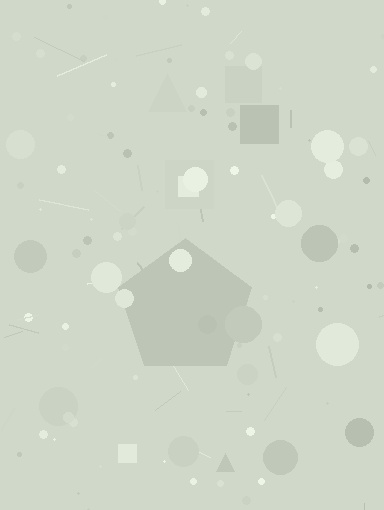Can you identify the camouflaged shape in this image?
The camouflaged shape is a pentagon.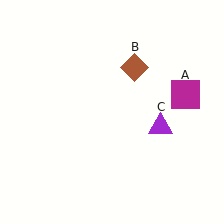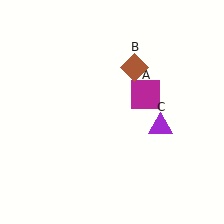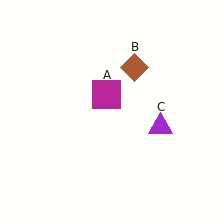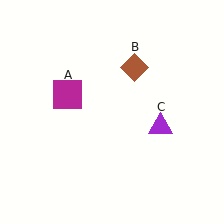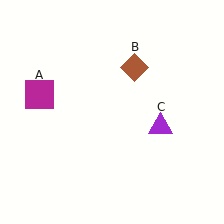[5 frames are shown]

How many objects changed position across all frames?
1 object changed position: magenta square (object A).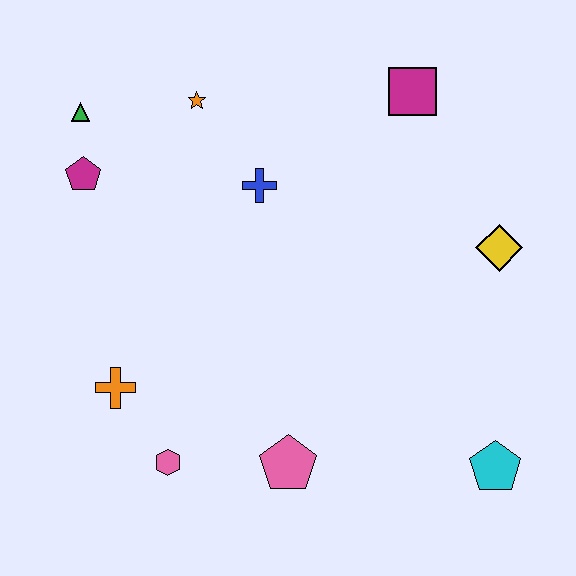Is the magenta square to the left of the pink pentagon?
No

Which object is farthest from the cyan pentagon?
The green triangle is farthest from the cyan pentagon.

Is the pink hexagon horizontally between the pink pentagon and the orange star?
No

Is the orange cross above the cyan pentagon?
Yes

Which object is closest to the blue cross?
The orange star is closest to the blue cross.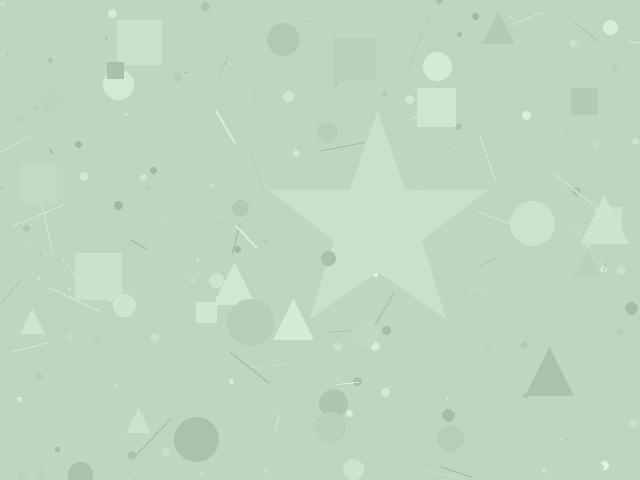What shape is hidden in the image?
A star is hidden in the image.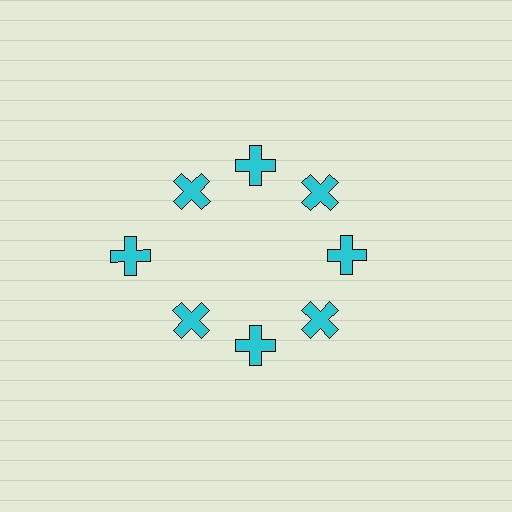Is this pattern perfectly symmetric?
No. The 8 cyan crosses are arranged in a ring, but one element near the 9 o'clock position is pushed outward from the center, breaking the 8-fold rotational symmetry.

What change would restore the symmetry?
The symmetry would be restored by moving it inward, back onto the ring so that all 8 crosses sit at equal angles and equal distance from the center.